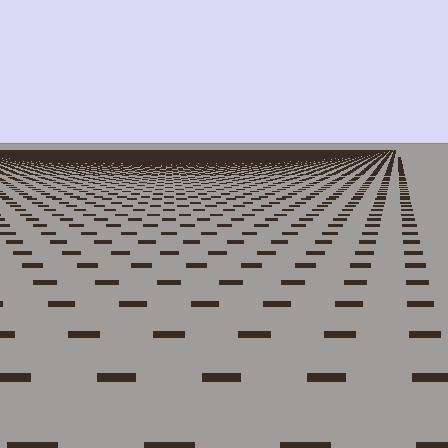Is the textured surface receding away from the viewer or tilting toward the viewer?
The surface is receding away from the viewer. Texture elements get smaller and denser toward the top.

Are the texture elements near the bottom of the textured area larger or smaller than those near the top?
Larger. Near the bottom, elements are closer to the viewer and appear at a bigger on-screen size.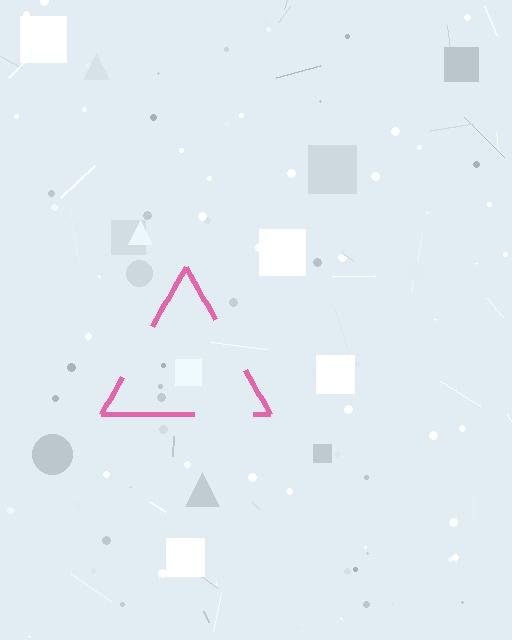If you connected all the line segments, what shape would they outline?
They would outline a triangle.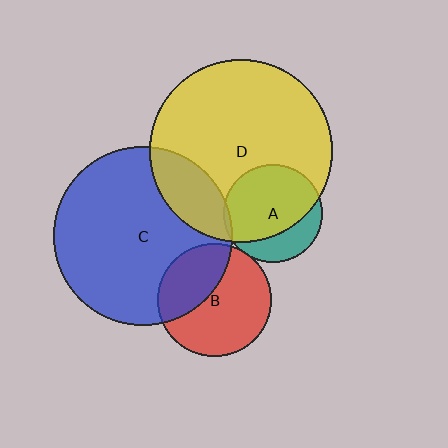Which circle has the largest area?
Circle D (yellow).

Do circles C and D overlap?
Yes.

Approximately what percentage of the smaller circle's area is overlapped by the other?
Approximately 20%.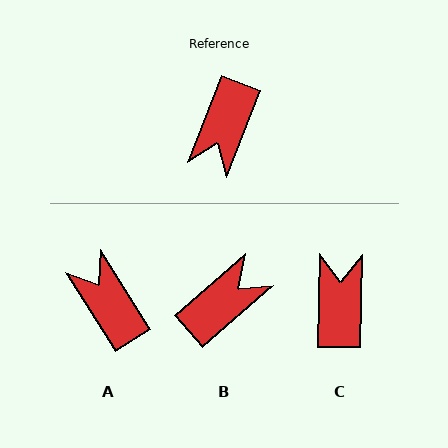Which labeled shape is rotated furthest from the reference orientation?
C, about 160 degrees away.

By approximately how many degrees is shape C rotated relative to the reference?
Approximately 160 degrees clockwise.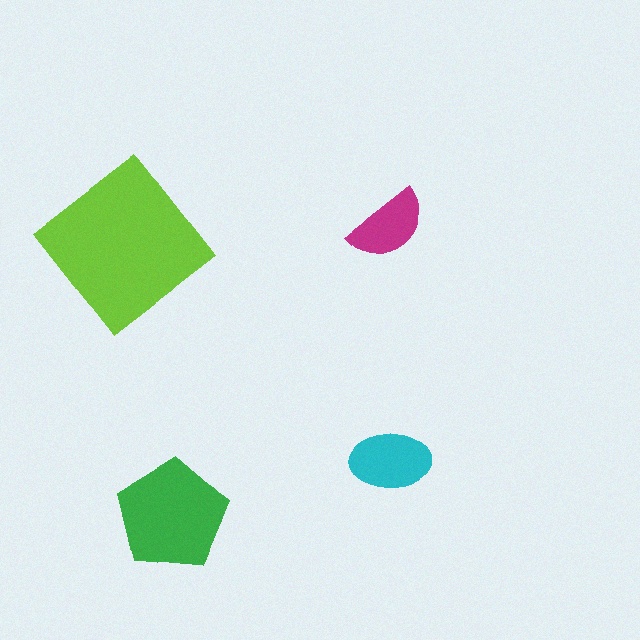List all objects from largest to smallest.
The lime diamond, the green pentagon, the cyan ellipse, the magenta semicircle.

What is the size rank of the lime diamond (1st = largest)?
1st.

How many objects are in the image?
There are 4 objects in the image.